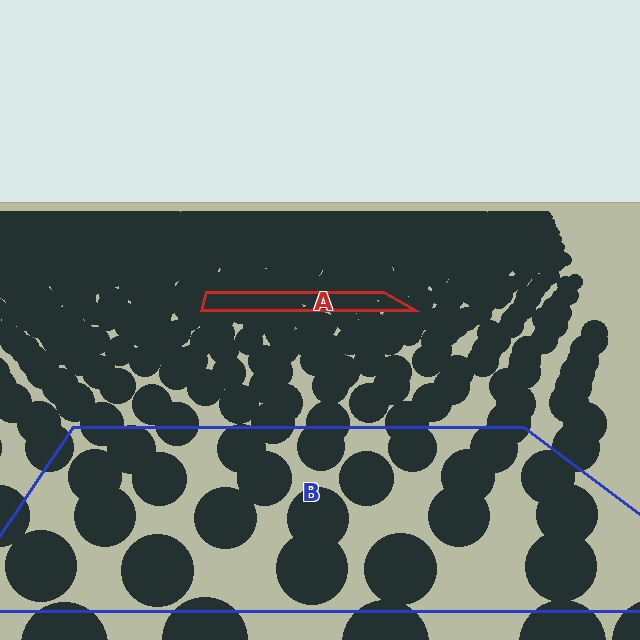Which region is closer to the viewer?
Region B is closer. The texture elements there are larger and more spread out.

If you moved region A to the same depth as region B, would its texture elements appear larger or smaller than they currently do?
They would appear larger. At a closer depth, the same texture elements are projected at a bigger on-screen size.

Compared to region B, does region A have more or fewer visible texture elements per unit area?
Region A has more texture elements per unit area — they are packed more densely because it is farther away.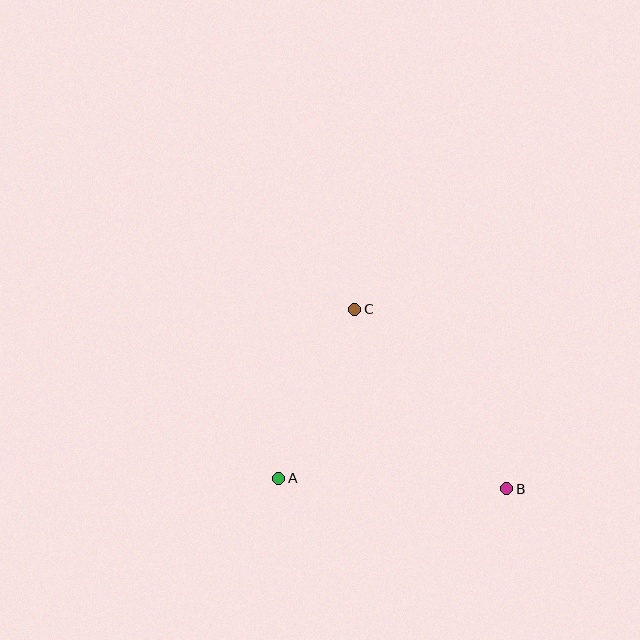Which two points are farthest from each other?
Points B and C are farthest from each other.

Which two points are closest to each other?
Points A and C are closest to each other.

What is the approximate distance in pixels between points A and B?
The distance between A and B is approximately 228 pixels.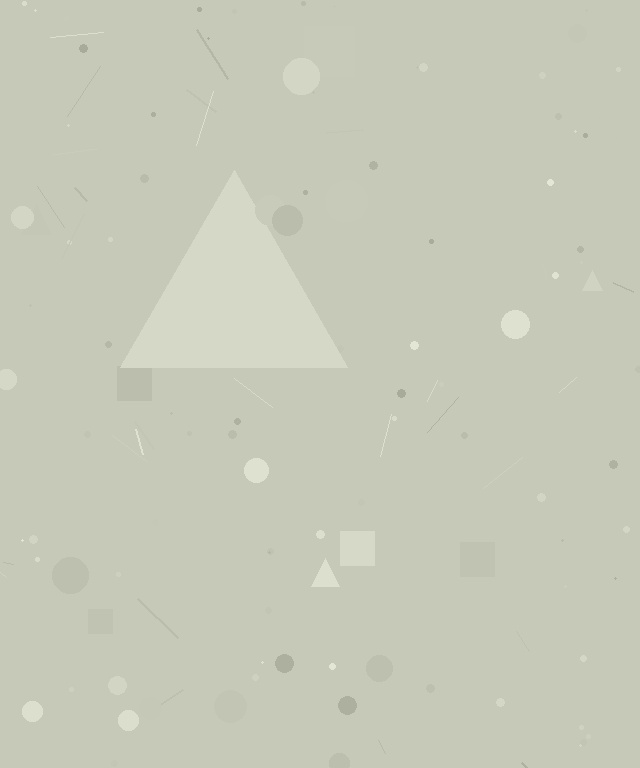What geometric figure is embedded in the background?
A triangle is embedded in the background.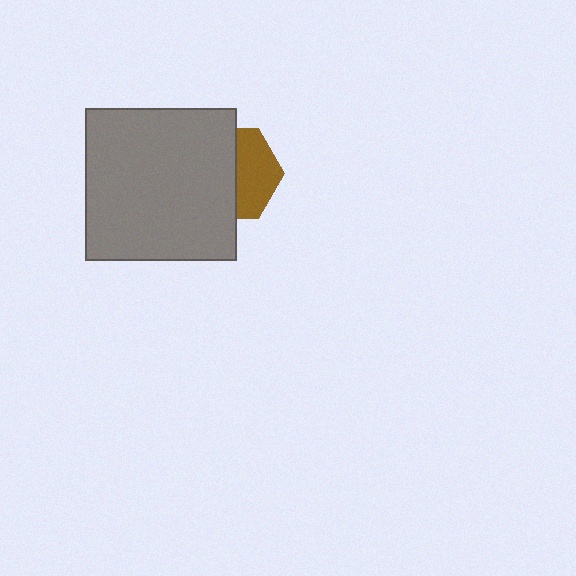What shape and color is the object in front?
The object in front is a gray square.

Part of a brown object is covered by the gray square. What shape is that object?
It is a hexagon.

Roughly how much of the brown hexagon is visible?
A small part of it is visible (roughly 44%).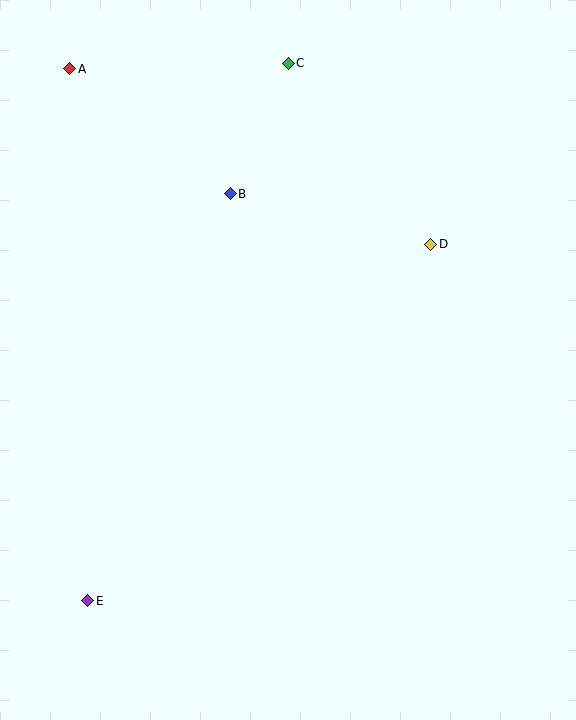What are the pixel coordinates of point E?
Point E is at (88, 601).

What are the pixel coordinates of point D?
Point D is at (431, 244).